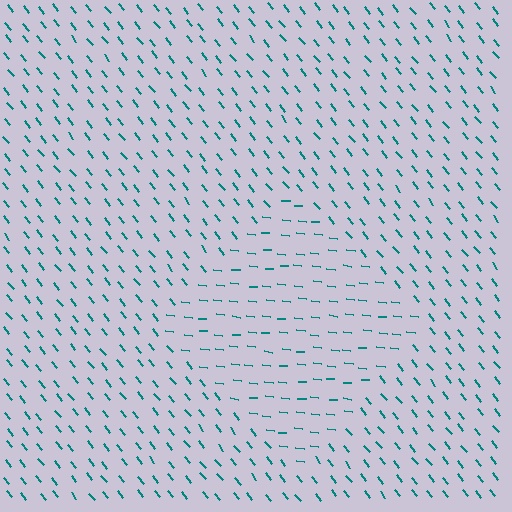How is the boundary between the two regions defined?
The boundary is defined purely by a change in line orientation (approximately 45 degrees difference). All lines are the same color and thickness.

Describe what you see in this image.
The image is filled with small teal line segments. A diamond region in the image has lines oriented differently from the surrounding lines, creating a visible texture boundary.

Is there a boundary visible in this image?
Yes, there is a texture boundary formed by a change in line orientation.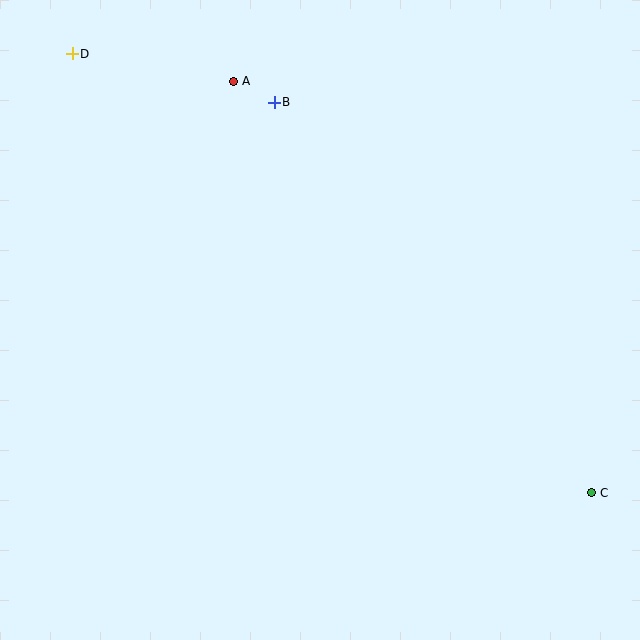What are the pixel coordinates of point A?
Point A is at (234, 81).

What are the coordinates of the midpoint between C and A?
The midpoint between C and A is at (413, 287).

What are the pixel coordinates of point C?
Point C is at (592, 493).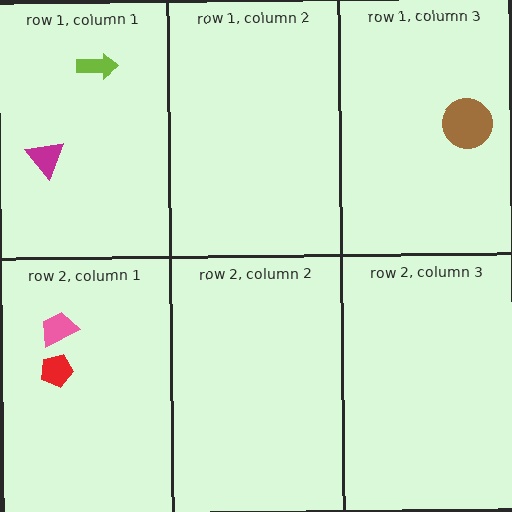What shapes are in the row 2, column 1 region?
The pink trapezoid, the red pentagon.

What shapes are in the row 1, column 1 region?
The lime arrow, the magenta triangle.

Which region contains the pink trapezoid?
The row 2, column 1 region.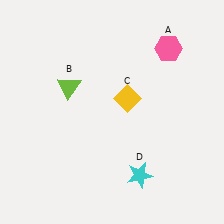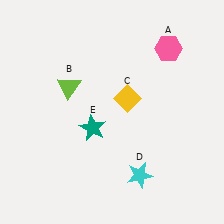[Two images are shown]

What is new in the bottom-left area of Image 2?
A teal star (E) was added in the bottom-left area of Image 2.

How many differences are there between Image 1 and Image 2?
There is 1 difference between the two images.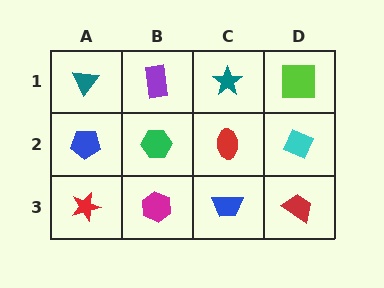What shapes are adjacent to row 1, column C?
A red ellipse (row 2, column C), a purple rectangle (row 1, column B), a lime square (row 1, column D).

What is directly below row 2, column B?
A magenta hexagon.